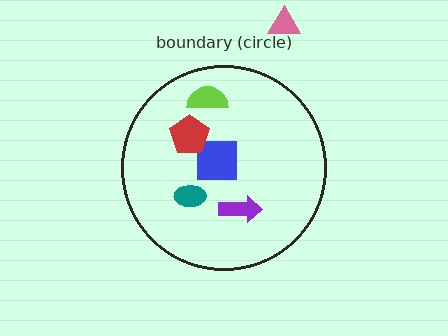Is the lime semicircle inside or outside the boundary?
Inside.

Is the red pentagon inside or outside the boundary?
Inside.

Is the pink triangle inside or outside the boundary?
Outside.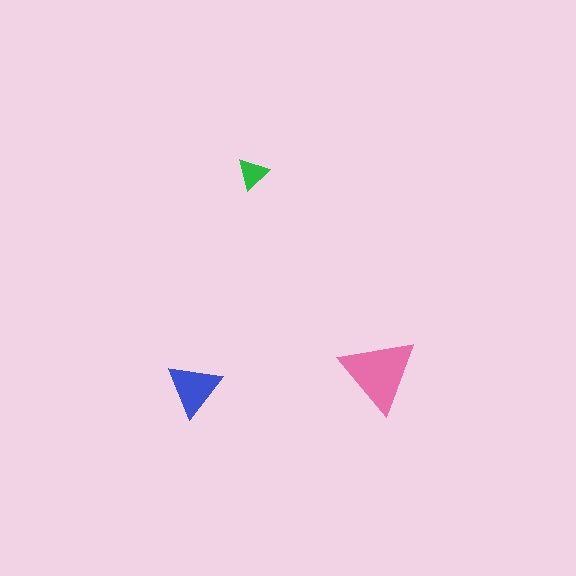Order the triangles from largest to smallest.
the pink one, the blue one, the green one.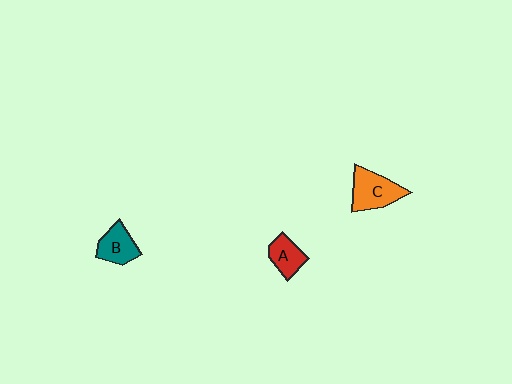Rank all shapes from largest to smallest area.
From largest to smallest: C (orange), B (teal), A (red).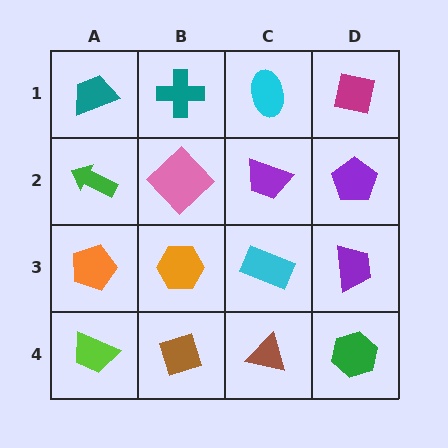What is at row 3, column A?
An orange pentagon.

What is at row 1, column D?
A magenta square.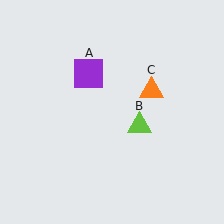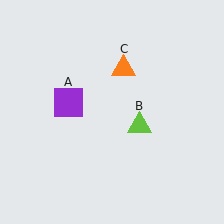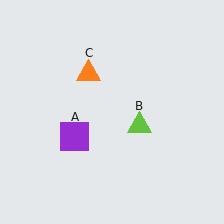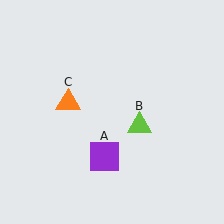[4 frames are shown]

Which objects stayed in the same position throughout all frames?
Lime triangle (object B) remained stationary.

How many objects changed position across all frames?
2 objects changed position: purple square (object A), orange triangle (object C).